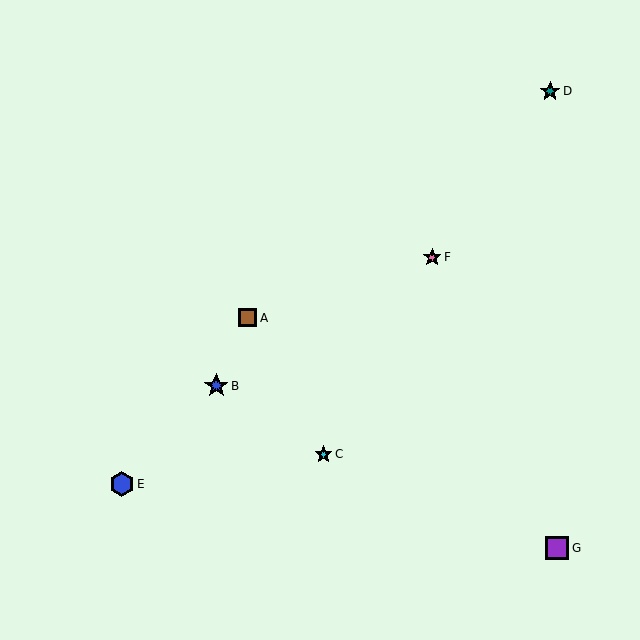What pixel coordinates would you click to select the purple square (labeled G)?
Click at (557, 548) to select the purple square G.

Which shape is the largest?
The blue hexagon (labeled E) is the largest.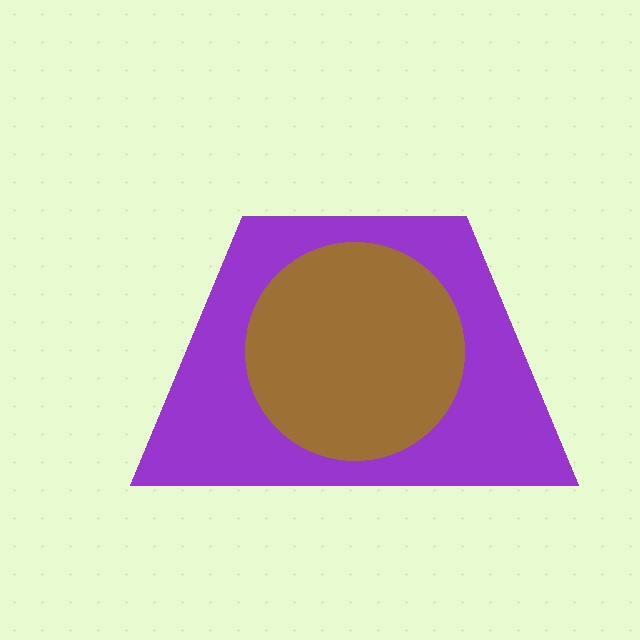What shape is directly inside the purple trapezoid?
The brown circle.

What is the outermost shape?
The purple trapezoid.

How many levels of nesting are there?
2.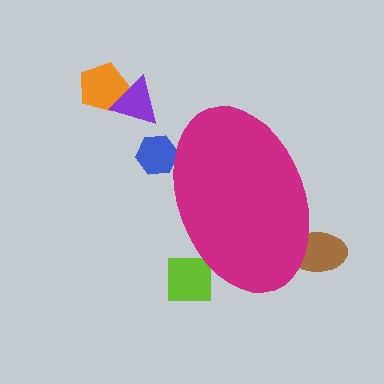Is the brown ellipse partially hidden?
Yes, the brown ellipse is partially hidden behind the magenta ellipse.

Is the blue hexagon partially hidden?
Yes, the blue hexagon is partially hidden behind the magenta ellipse.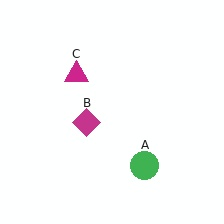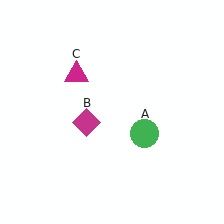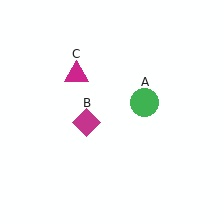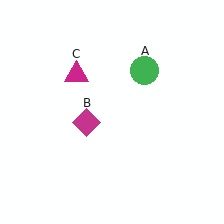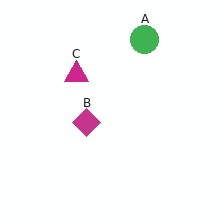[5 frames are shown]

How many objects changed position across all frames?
1 object changed position: green circle (object A).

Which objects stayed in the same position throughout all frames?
Magenta diamond (object B) and magenta triangle (object C) remained stationary.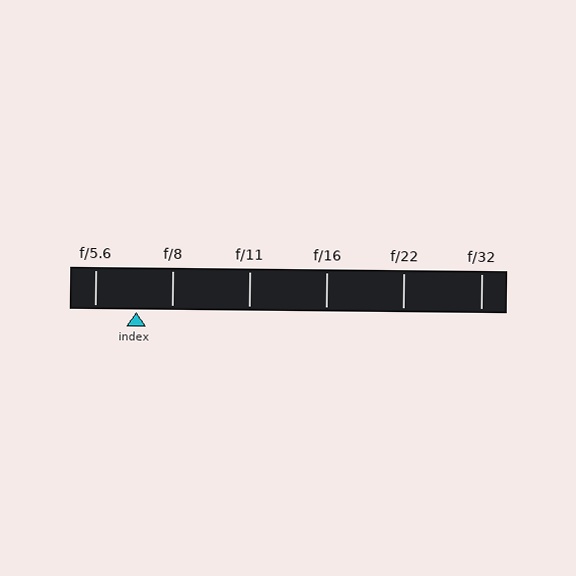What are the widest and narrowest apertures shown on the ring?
The widest aperture shown is f/5.6 and the narrowest is f/32.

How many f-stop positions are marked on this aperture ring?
There are 6 f-stop positions marked.